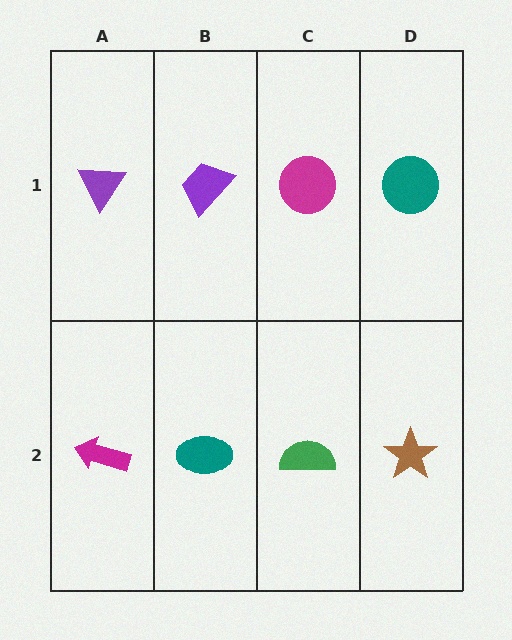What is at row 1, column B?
A purple trapezoid.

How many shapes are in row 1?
4 shapes.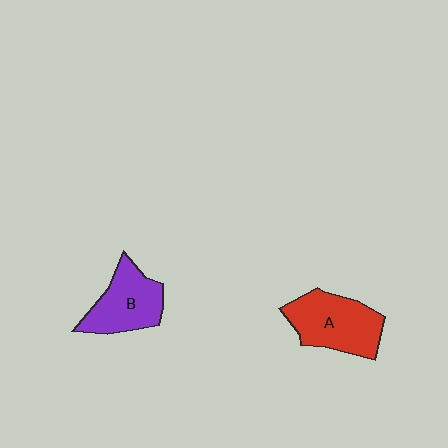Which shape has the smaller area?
Shape B (purple).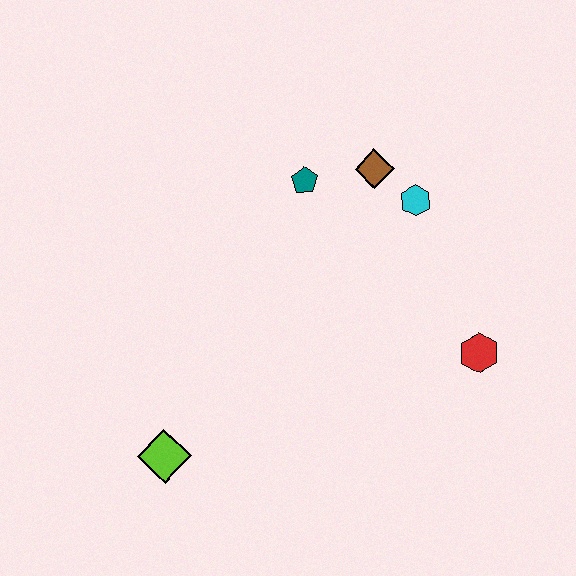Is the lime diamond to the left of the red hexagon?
Yes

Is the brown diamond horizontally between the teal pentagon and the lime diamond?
No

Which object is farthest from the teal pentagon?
The lime diamond is farthest from the teal pentagon.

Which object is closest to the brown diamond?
The cyan hexagon is closest to the brown diamond.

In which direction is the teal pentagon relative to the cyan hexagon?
The teal pentagon is to the left of the cyan hexagon.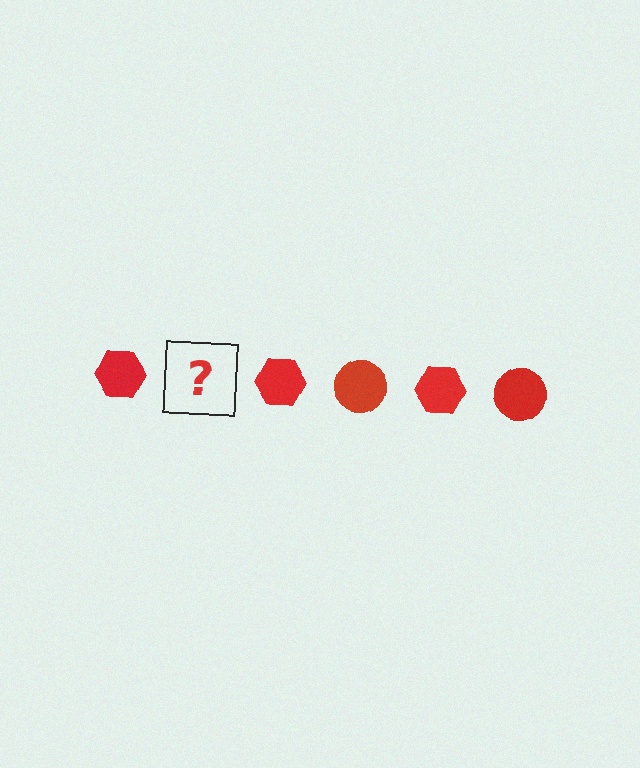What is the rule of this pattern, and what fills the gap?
The rule is that the pattern cycles through hexagon, circle shapes in red. The gap should be filled with a red circle.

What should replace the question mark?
The question mark should be replaced with a red circle.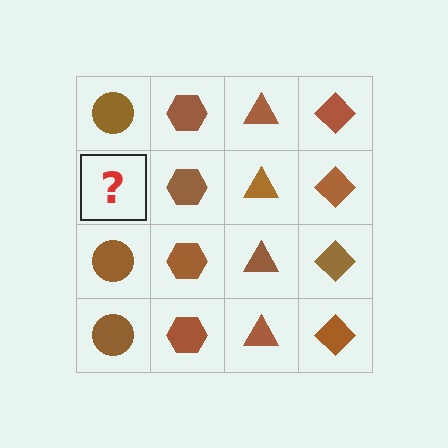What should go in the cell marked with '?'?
The missing cell should contain a brown circle.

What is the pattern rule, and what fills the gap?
The rule is that each column has a consistent shape. The gap should be filled with a brown circle.